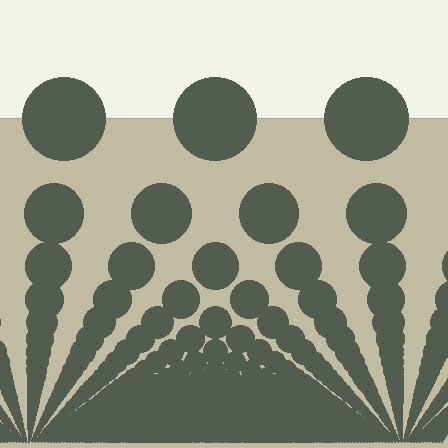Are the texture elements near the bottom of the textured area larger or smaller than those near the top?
Smaller. The gradient is inverted — elements near the bottom are smaller and denser.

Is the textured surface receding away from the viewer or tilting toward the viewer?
The surface appears to tilt toward the viewer. Texture elements get larger and sparser toward the top.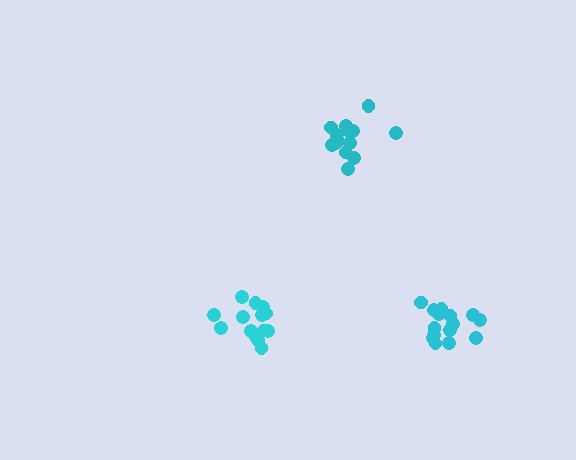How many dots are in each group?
Group 1: 14 dots, Group 2: 14 dots, Group 3: 15 dots (43 total).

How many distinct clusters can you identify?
There are 3 distinct clusters.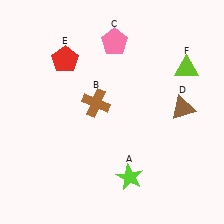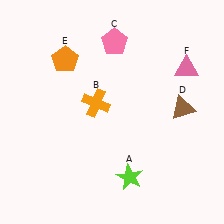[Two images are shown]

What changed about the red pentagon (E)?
In Image 1, E is red. In Image 2, it changed to orange.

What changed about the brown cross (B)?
In Image 1, B is brown. In Image 2, it changed to orange.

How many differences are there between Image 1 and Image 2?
There are 3 differences between the two images.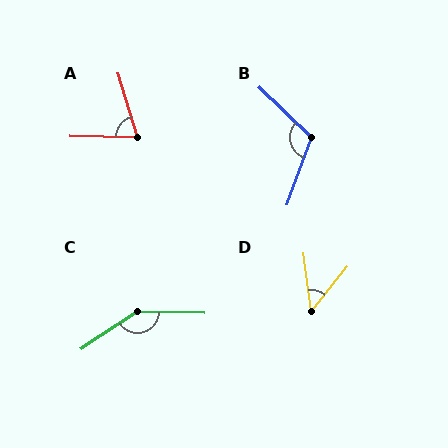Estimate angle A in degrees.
Approximately 72 degrees.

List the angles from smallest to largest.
D (46°), A (72°), B (114°), C (145°).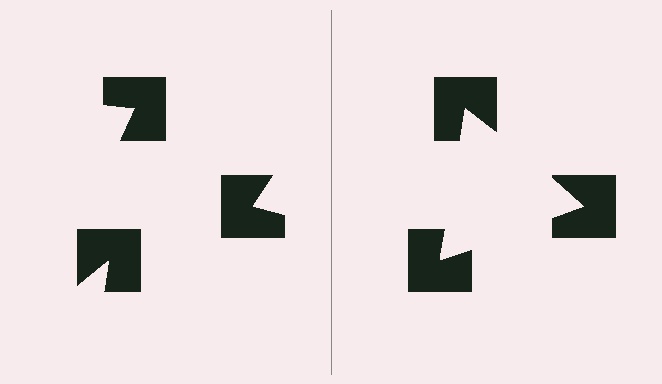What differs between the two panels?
The notched squares are positioned identically on both sides; only the wedge orientations differ. On the right they align to a triangle; on the left they are misaligned.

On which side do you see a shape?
An illusory triangle appears on the right side. On the left side the wedge cuts are rotated, so no coherent shape forms.